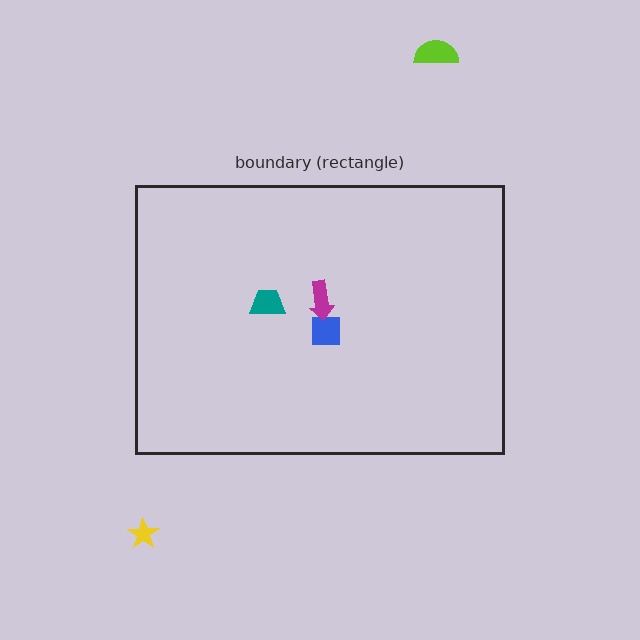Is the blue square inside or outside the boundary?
Inside.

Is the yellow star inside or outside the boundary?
Outside.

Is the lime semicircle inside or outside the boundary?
Outside.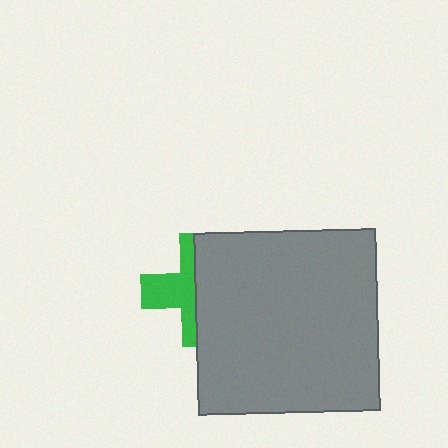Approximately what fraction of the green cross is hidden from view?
Roughly 55% of the green cross is hidden behind the gray square.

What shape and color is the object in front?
The object in front is a gray square.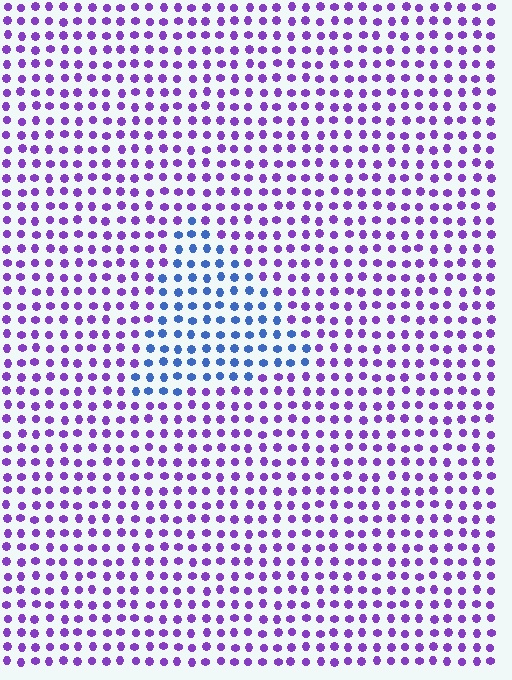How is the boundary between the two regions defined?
The boundary is defined purely by a slight shift in hue (about 54 degrees). Spacing, size, and orientation are identical on both sides.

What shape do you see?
I see a triangle.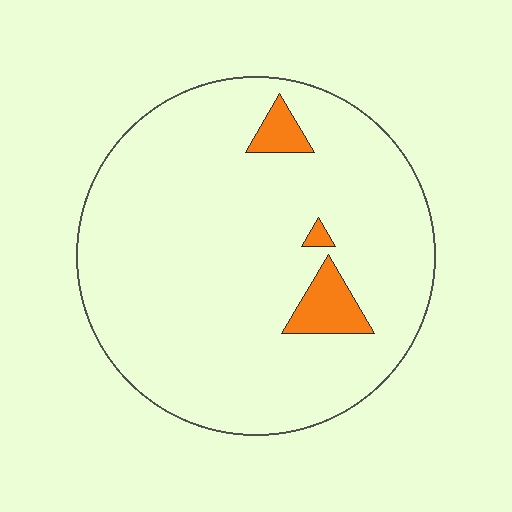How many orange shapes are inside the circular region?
3.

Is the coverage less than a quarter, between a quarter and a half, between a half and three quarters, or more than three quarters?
Less than a quarter.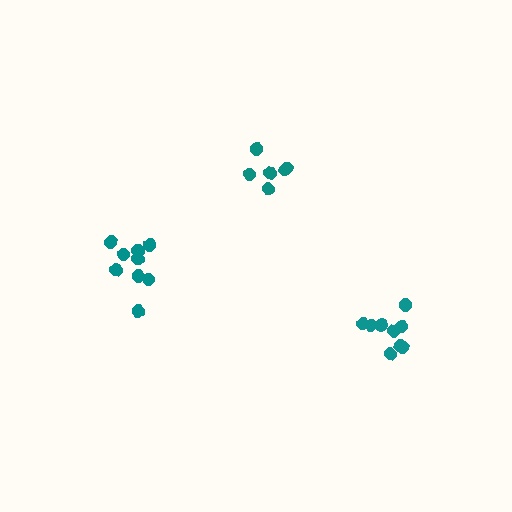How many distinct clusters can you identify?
There are 3 distinct clusters.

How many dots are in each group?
Group 1: 9 dots, Group 2: 6 dots, Group 3: 9 dots (24 total).